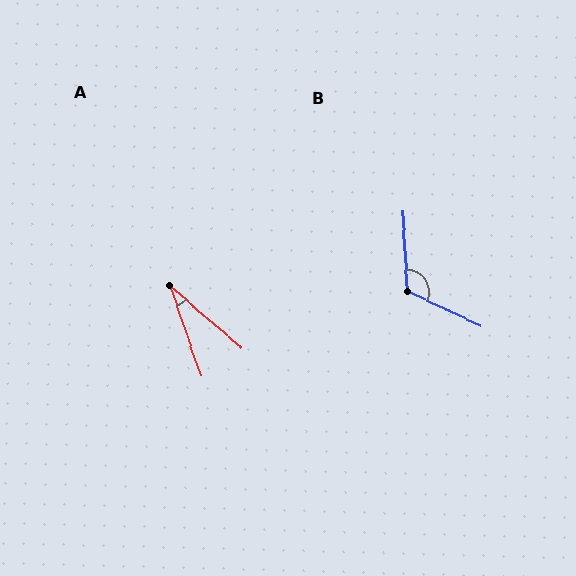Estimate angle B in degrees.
Approximately 118 degrees.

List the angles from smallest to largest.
A (30°), B (118°).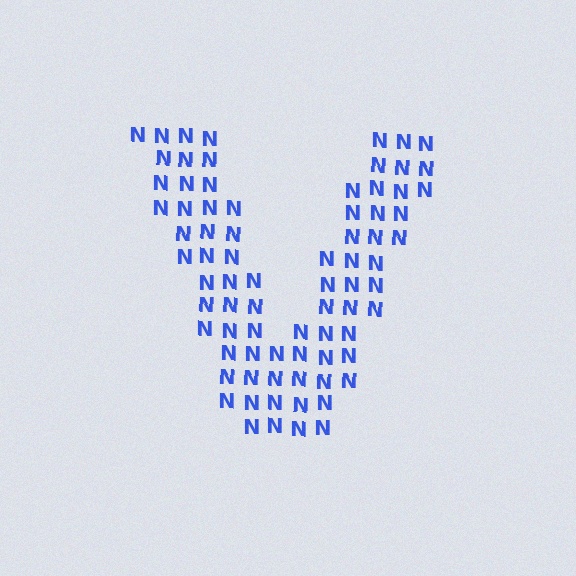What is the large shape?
The large shape is the letter V.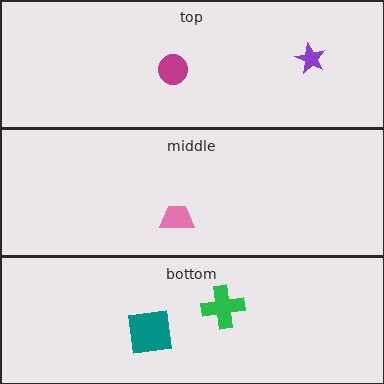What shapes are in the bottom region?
The green cross, the teal square.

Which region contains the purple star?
The top region.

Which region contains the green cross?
The bottom region.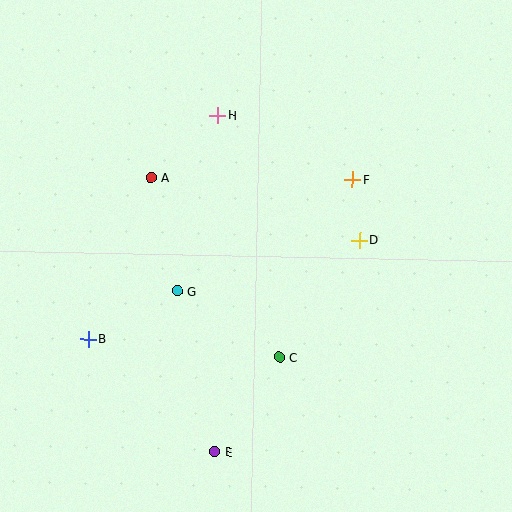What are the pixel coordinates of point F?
Point F is at (352, 180).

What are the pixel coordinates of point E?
Point E is at (215, 452).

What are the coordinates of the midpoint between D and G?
The midpoint between D and G is at (268, 266).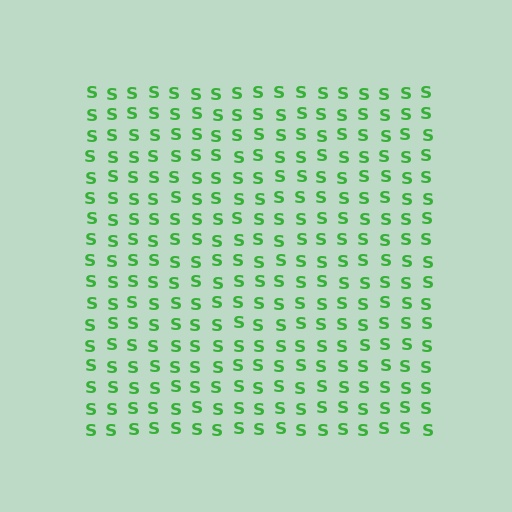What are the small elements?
The small elements are letter S's.